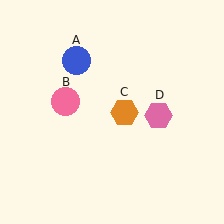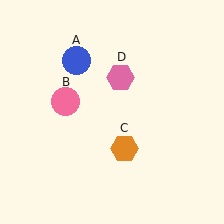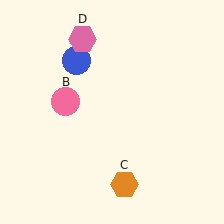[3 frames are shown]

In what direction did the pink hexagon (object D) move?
The pink hexagon (object D) moved up and to the left.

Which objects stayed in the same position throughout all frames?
Blue circle (object A) and pink circle (object B) remained stationary.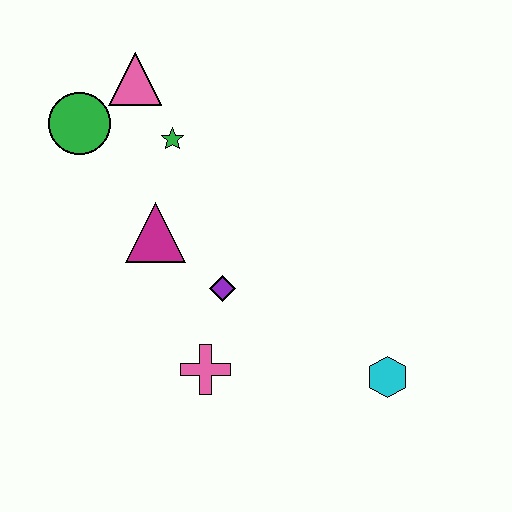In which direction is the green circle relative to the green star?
The green circle is to the left of the green star.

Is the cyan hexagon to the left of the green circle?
No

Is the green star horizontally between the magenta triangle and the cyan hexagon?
Yes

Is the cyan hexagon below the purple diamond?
Yes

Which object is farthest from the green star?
The cyan hexagon is farthest from the green star.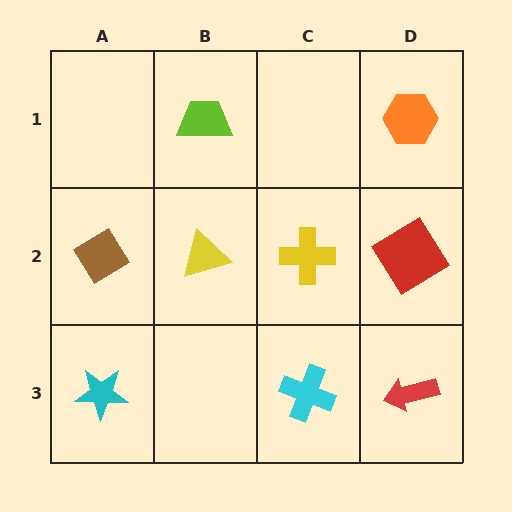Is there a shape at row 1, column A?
No, that cell is empty.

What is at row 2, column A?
A brown diamond.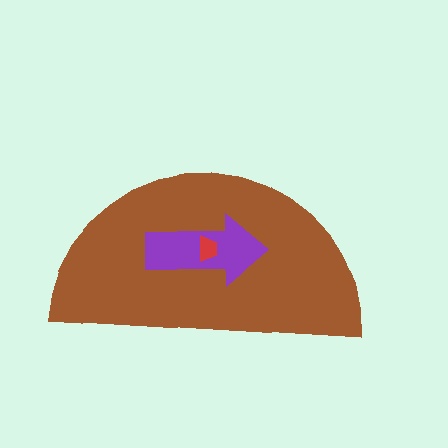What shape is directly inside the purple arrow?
The red trapezoid.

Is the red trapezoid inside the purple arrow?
Yes.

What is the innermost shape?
The red trapezoid.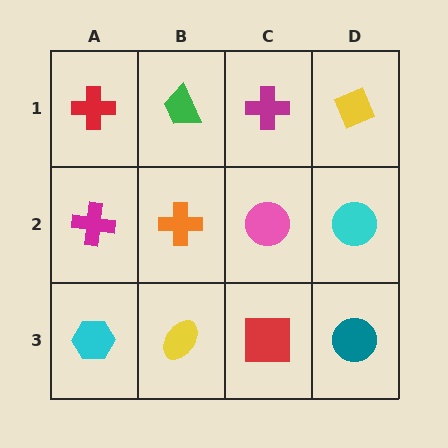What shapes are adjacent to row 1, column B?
An orange cross (row 2, column B), a red cross (row 1, column A), a magenta cross (row 1, column C).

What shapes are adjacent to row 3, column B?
An orange cross (row 2, column B), a cyan hexagon (row 3, column A), a red square (row 3, column C).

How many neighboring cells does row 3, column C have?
3.